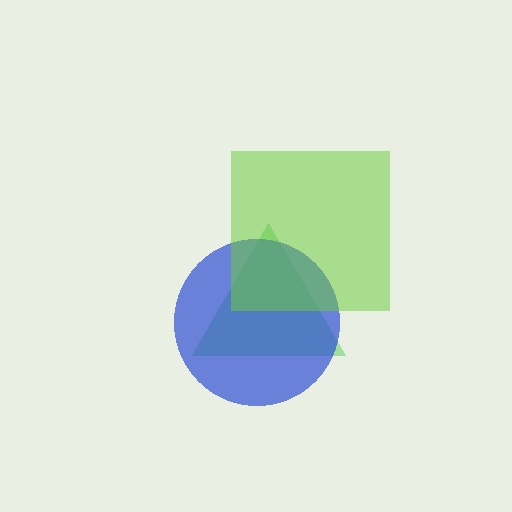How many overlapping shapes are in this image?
There are 3 overlapping shapes in the image.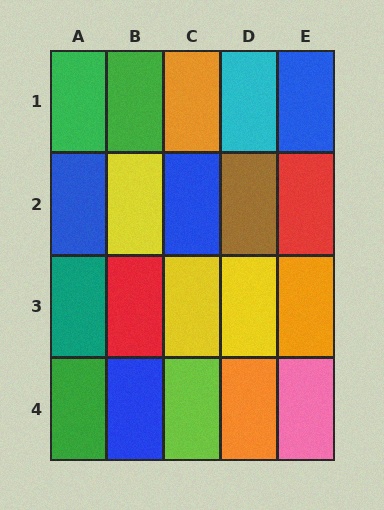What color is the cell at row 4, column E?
Pink.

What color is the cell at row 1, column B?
Green.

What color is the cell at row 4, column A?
Green.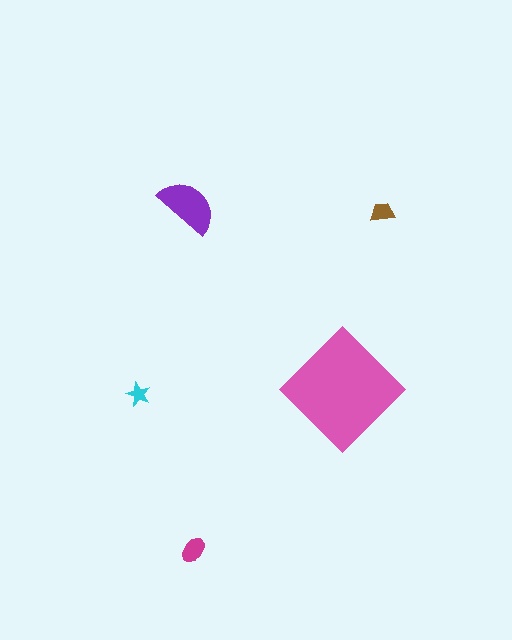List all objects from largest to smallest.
The pink diamond, the purple semicircle, the magenta ellipse, the brown trapezoid, the cyan star.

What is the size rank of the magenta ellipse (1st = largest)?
3rd.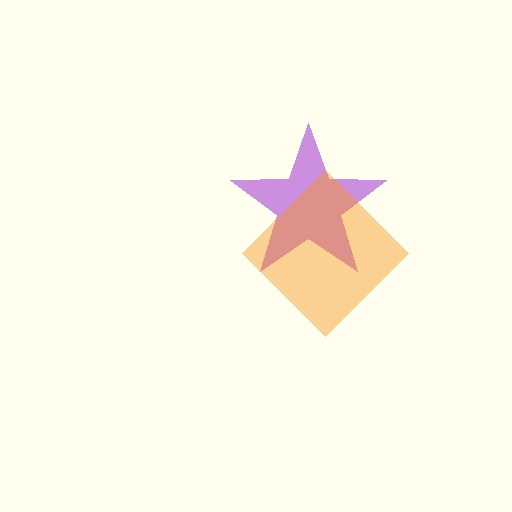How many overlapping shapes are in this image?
There are 2 overlapping shapes in the image.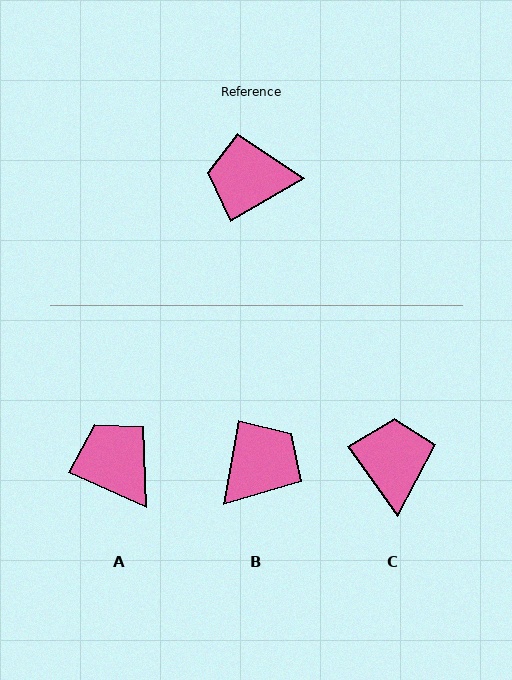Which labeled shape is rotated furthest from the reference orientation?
B, about 130 degrees away.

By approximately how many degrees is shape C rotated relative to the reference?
Approximately 85 degrees clockwise.